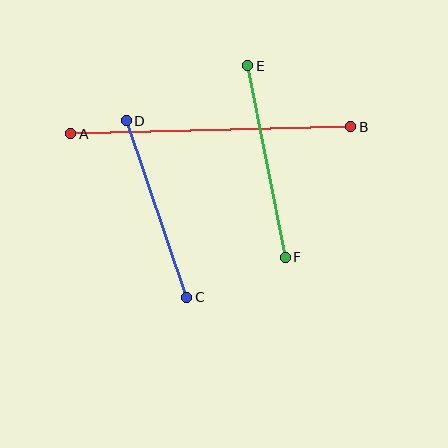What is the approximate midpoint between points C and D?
The midpoint is at approximately (156, 209) pixels.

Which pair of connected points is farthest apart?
Points A and B are farthest apart.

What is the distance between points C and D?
The distance is approximately 187 pixels.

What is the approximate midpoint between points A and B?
The midpoint is at approximately (211, 130) pixels.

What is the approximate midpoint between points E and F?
The midpoint is at approximately (267, 162) pixels.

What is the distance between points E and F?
The distance is approximately 195 pixels.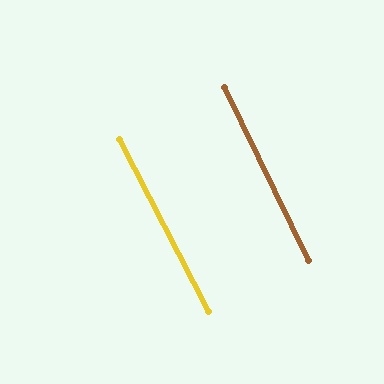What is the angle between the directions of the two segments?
Approximately 1 degree.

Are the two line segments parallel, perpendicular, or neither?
Parallel — their directions differ by only 1.3°.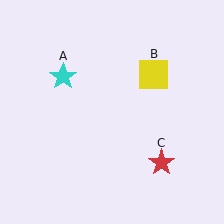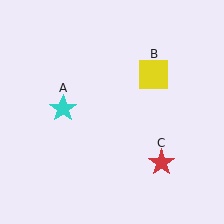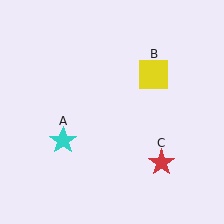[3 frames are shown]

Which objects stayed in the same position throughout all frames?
Yellow square (object B) and red star (object C) remained stationary.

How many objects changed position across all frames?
1 object changed position: cyan star (object A).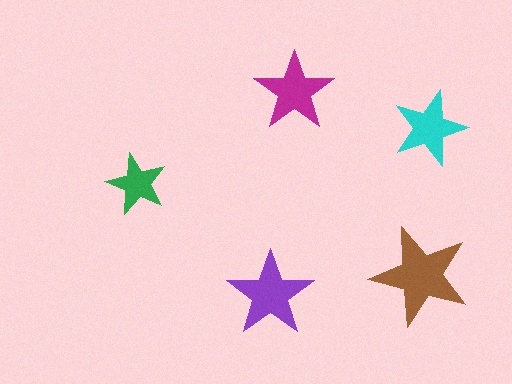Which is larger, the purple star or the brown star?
The brown one.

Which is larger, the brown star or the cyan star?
The brown one.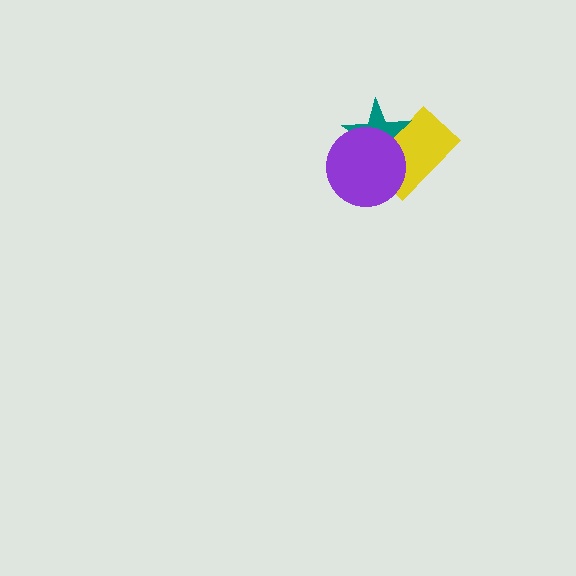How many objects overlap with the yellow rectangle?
2 objects overlap with the yellow rectangle.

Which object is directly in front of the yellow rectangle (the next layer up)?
The teal star is directly in front of the yellow rectangle.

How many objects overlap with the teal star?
2 objects overlap with the teal star.